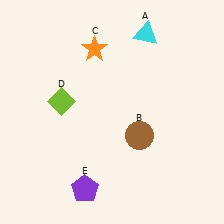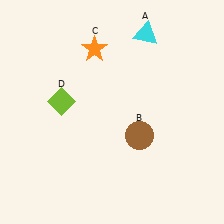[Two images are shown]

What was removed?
The purple pentagon (E) was removed in Image 2.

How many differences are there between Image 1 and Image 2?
There is 1 difference between the two images.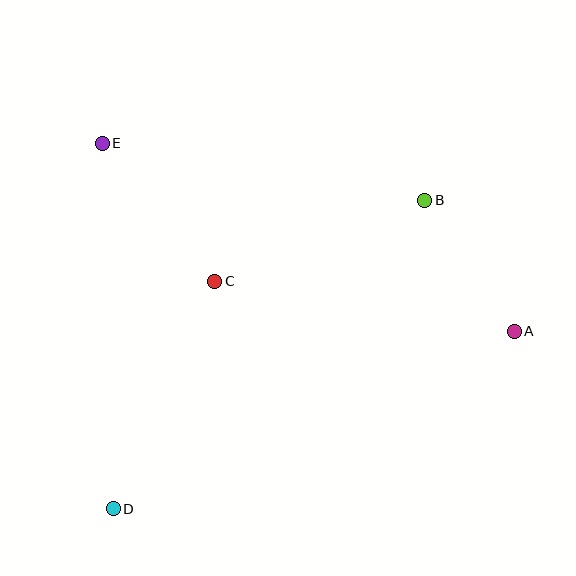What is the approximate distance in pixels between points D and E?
The distance between D and E is approximately 365 pixels.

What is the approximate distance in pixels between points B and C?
The distance between B and C is approximately 225 pixels.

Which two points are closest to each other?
Points A and B are closest to each other.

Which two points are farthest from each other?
Points A and E are farthest from each other.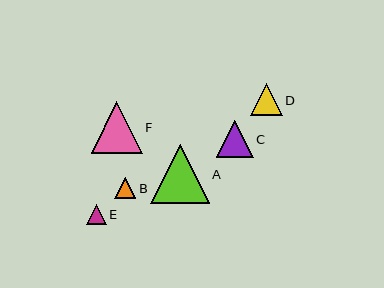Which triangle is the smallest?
Triangle E is the smallest with a size of approximately 20 pixels.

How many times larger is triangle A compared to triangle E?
Triangle A is approximately 2.9 times the size of triangle E.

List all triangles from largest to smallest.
From largest to smallest: A, F, C, D, B, E.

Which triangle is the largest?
Triangle A is the largest with a size of approximately 58 pixels.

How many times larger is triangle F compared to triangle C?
Triangle F is approximately 1.4 times the size of triangle C.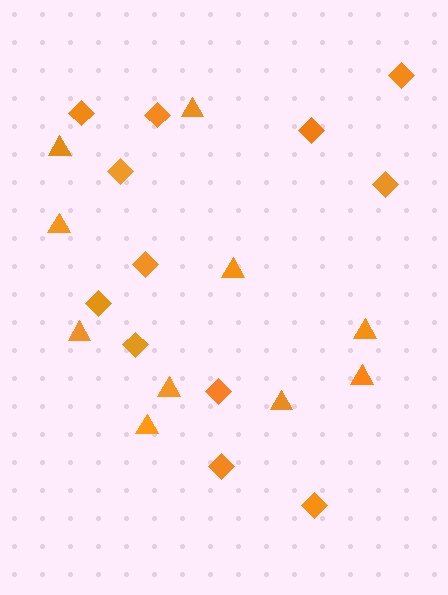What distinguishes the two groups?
There are 2 groups: one group of triangles (10) and one group of diamonds (12).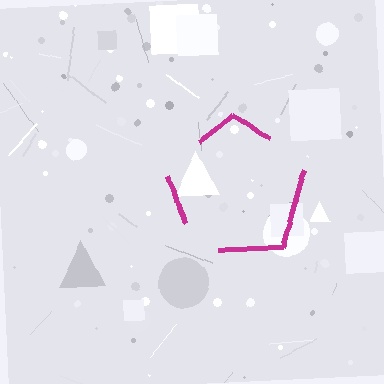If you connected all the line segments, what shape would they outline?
They would outline a pentagon.